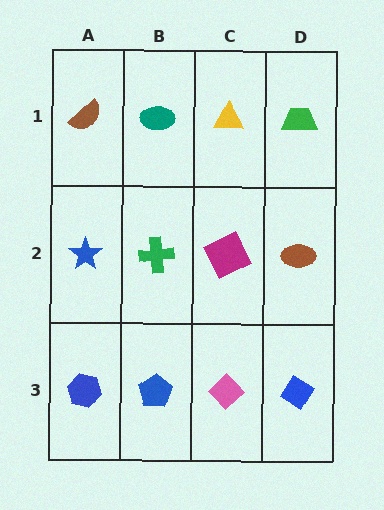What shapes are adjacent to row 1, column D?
A brown ellipse (row 2, column D), a yellow triangle (row 1, column C).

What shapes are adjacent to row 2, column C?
A yellow triangle (row 1, column C), a pink diamond (row 3, column C), a green cross (row 2, column B), a brown ellipse (row 2, column D).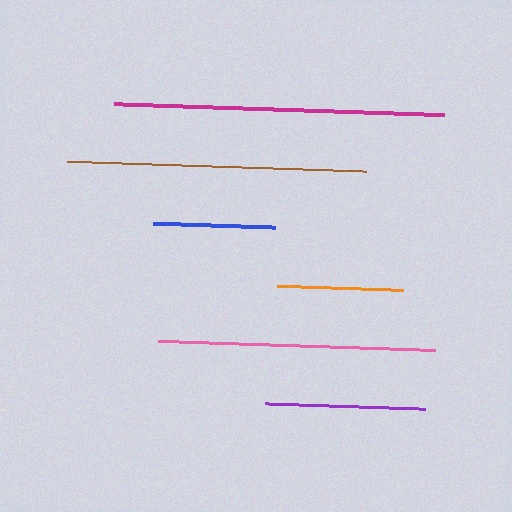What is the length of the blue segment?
The blue segment is approximately 121 pixels long.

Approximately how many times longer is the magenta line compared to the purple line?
The magenta line is approximately 2.1 times the length of the purple line.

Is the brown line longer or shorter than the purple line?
The brown line is longer than the purple line.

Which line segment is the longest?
The magenta line is the longest at approximately 330 pixels.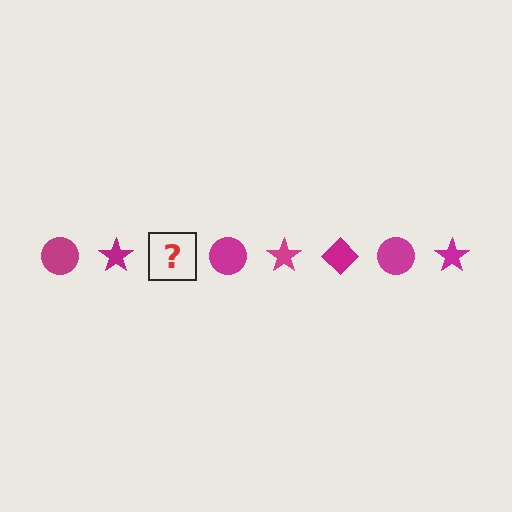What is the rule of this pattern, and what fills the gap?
The rule is that the pattern cycles through circle, star, diamond shapes in magenta. The gap should be filled with a magenta diamond.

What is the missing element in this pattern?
The missing element is a magenta diamond.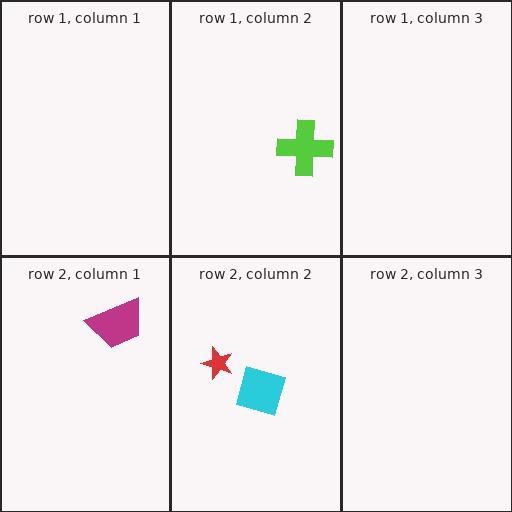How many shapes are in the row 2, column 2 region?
2.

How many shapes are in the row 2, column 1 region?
1.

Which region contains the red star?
The row 2, column 2 region.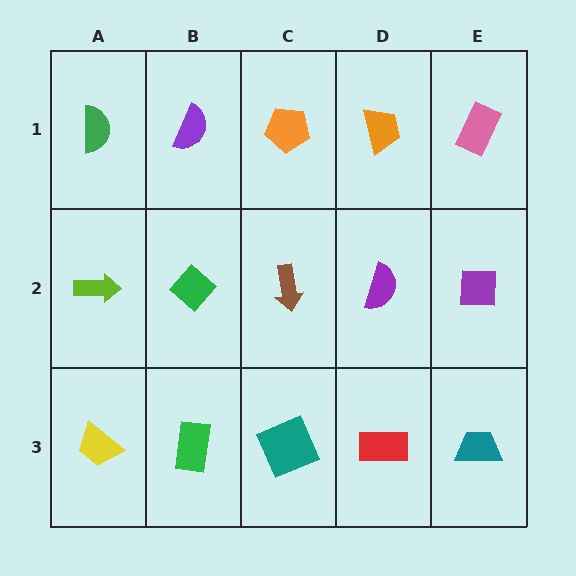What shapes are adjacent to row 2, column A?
A green semicircle (row 1, column A), a yellow trapezoid (row 3, column A), a green diamond (row 2, column B).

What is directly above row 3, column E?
A purple square.